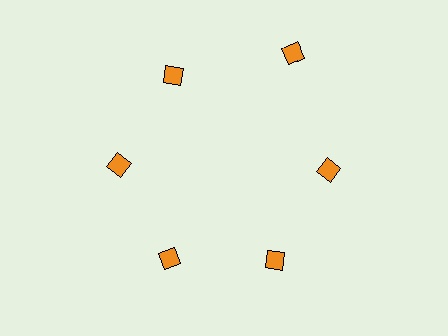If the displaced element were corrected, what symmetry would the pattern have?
It would have 6-fold rotational symmetry — the pattern would map onto itself every 60 degrees.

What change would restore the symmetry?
The symmetry would be restored by moving it inward, back onto the ring so that all 6 diamonds sit at equal angles and equal distance from the center.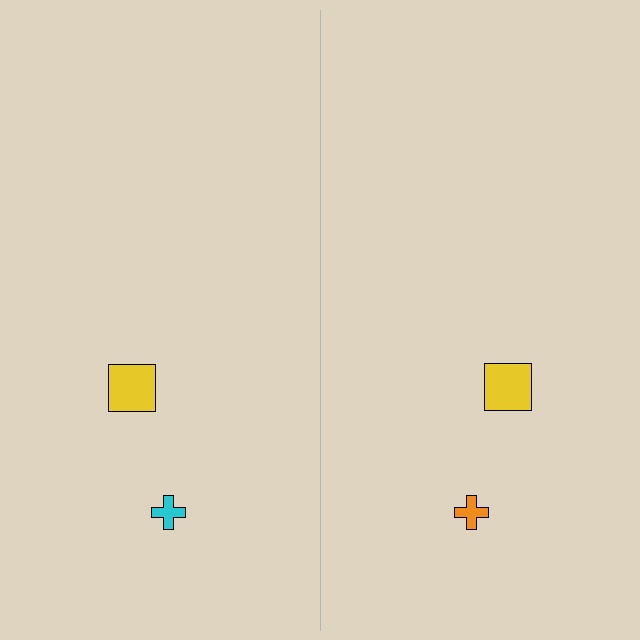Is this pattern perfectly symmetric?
No, the pattern is not perfectly symmetric. The orange cross on the right side breaks the symmetry — its mirror counterpart is cyan.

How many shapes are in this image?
There are 4 shapes in this image.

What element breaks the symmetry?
The orange cross on the right side breaks the symmetry — its mirror counterpart is cyan.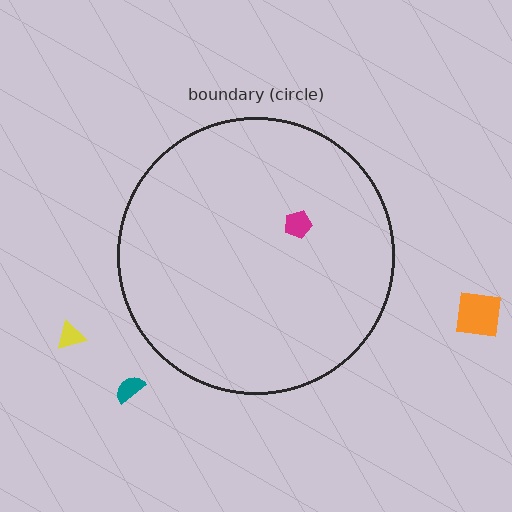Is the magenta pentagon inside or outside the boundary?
Inside.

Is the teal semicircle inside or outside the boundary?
Outside.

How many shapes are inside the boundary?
1 inside, 3 outside.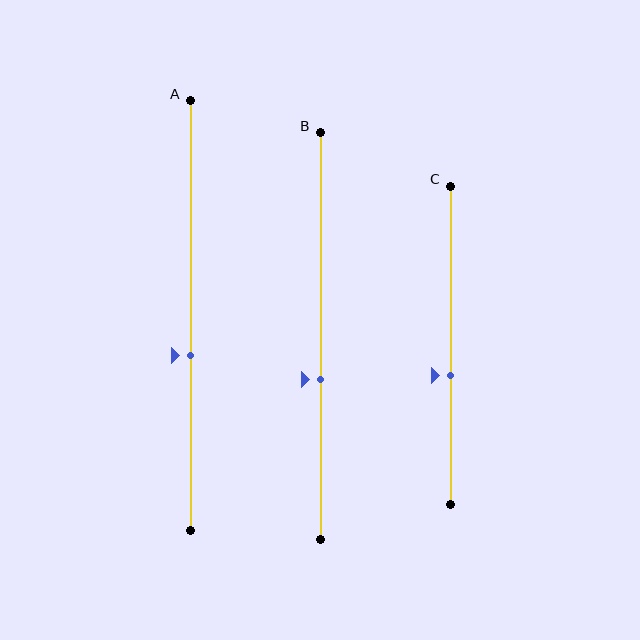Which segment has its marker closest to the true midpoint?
Segment A has its marker closest to the true midpoint.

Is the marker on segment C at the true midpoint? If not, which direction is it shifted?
No, the marker on segment C is shifted downward by about 9% of the segment length.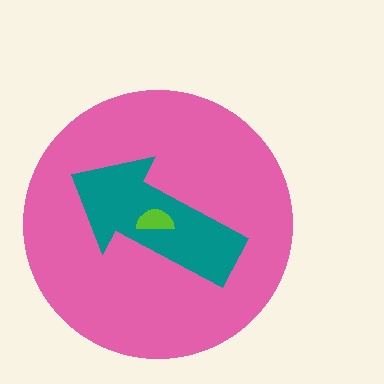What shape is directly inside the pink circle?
The teal arrow.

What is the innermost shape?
The lime semicircle.